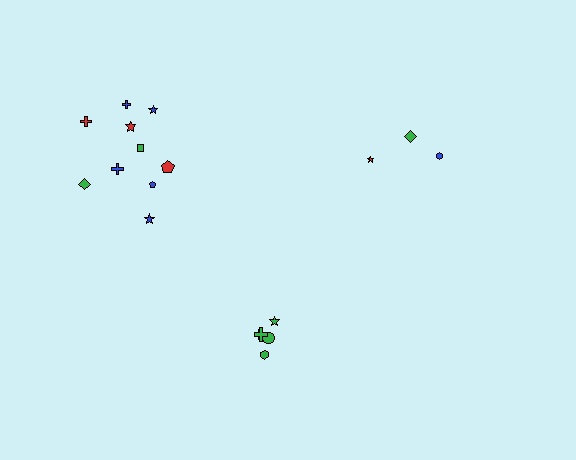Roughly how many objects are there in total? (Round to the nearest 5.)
Roughly 20 objects in total.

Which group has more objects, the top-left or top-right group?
The top-left group.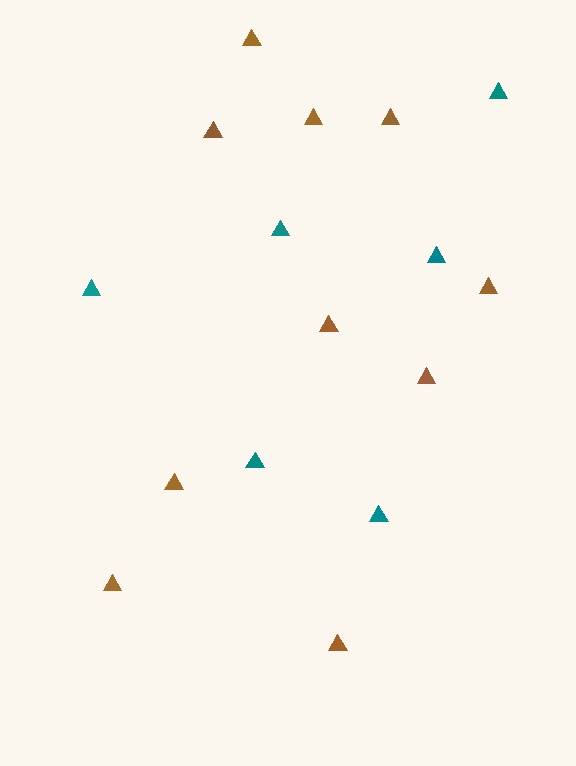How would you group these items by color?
There are 2 groups: one group of brown triangles (10) and one group of teal triangles (6).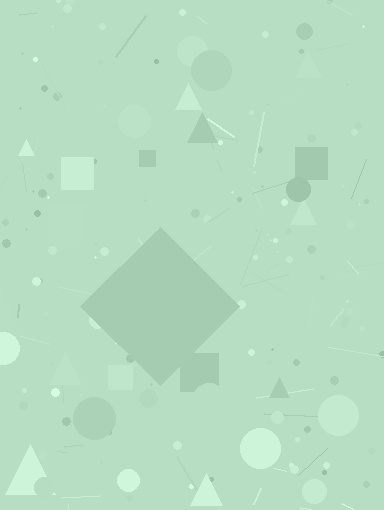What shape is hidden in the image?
A diamond is hidden in the image.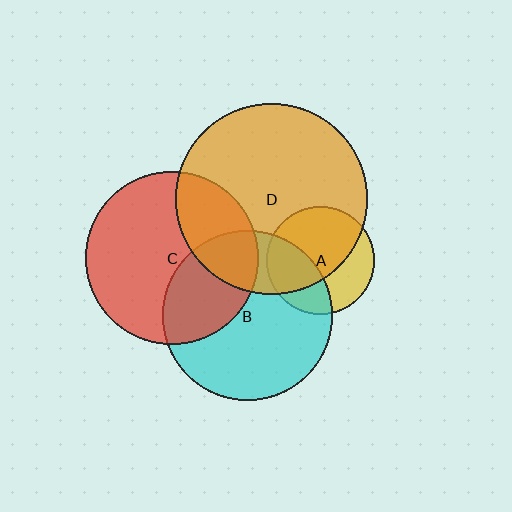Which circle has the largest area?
Circle D (orange).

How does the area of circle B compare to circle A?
Approximately 2.5 times.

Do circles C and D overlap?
Yes.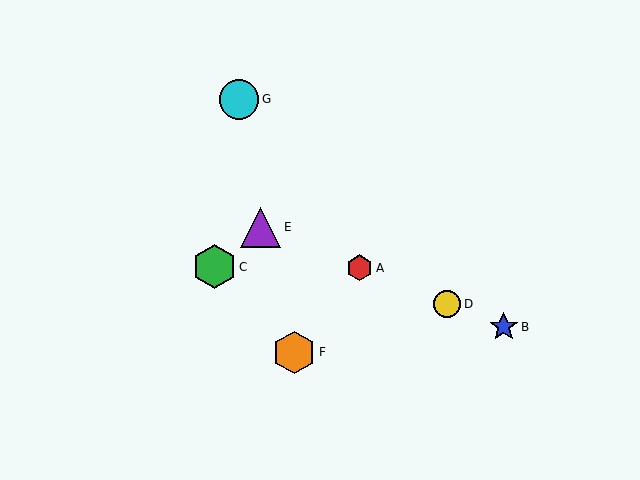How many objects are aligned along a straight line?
4 objects (A, B, D, E) are aligned along a straight line.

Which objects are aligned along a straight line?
Objects A, B, D, E are aligned along a straight line.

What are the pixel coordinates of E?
Object E is at (261, 227).